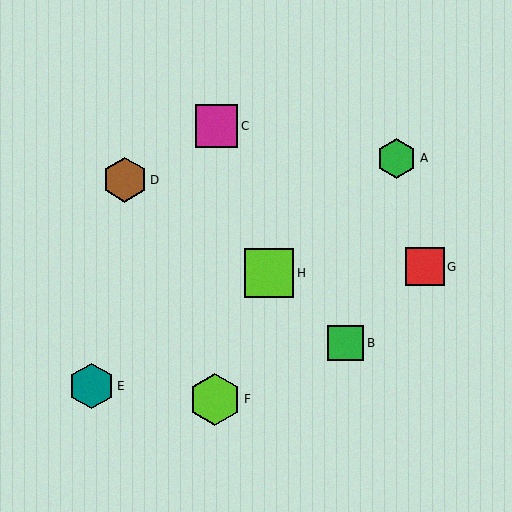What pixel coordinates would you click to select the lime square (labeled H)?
Click at (269, 273) to select the lime square H.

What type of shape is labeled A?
Shape A is a green hexagon.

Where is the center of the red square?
The center of the red square is at (425, 267).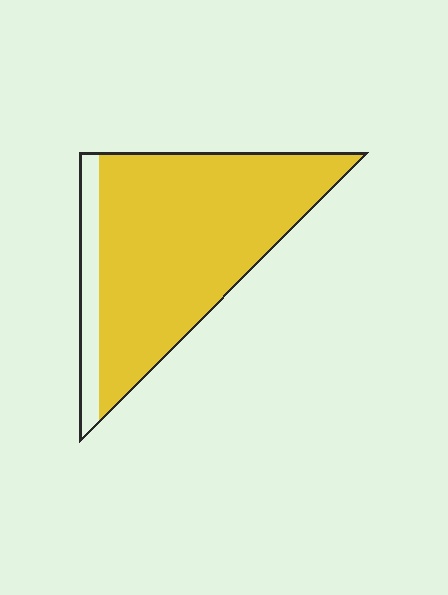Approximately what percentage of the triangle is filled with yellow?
Approximately 85%.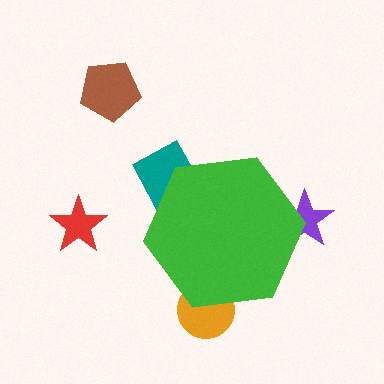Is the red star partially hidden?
No, the red star is fully visible.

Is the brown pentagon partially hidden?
No, the brown pentagon is fully visible.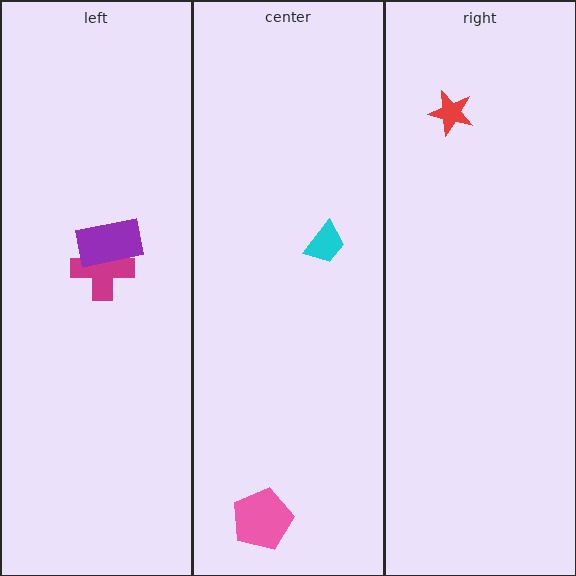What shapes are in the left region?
The magenta cross, the purple rectangle.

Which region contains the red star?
The right region.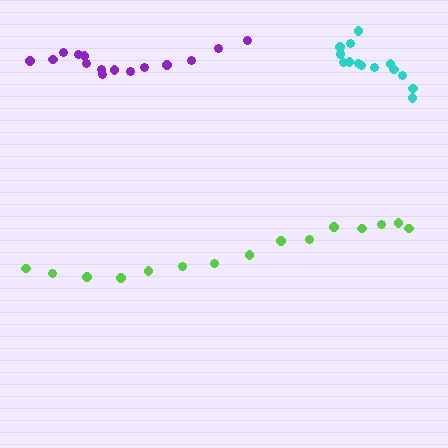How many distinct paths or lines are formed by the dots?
There are 3 distinct paths.